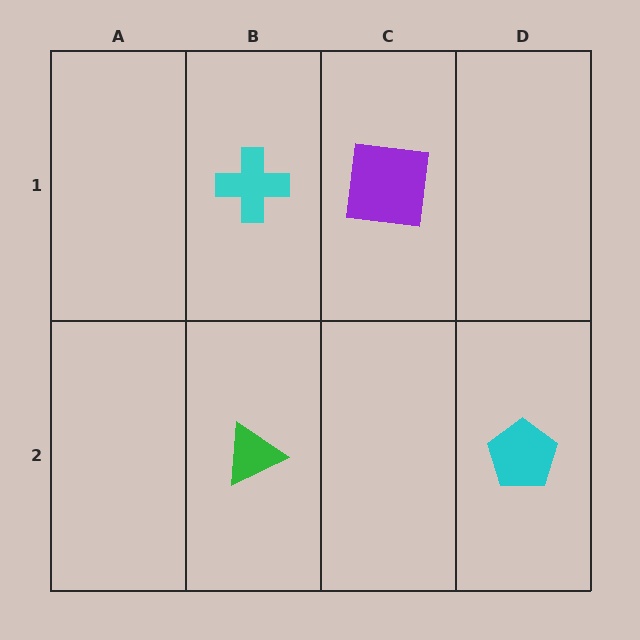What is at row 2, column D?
A cyan pentagon.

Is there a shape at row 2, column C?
No, that cell is empty.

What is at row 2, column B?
A green triangle.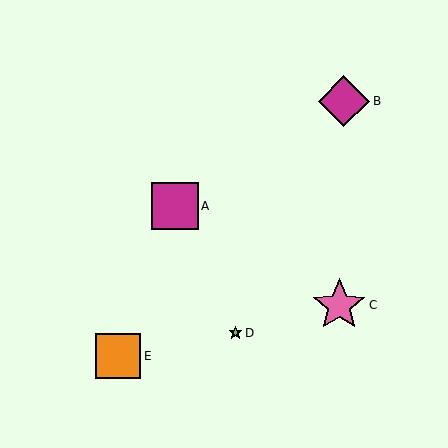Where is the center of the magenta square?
The center of the magenta square is at (175, 206).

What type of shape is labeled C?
Shape C is a pink star.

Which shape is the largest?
The pink star (labeled C) is the largest.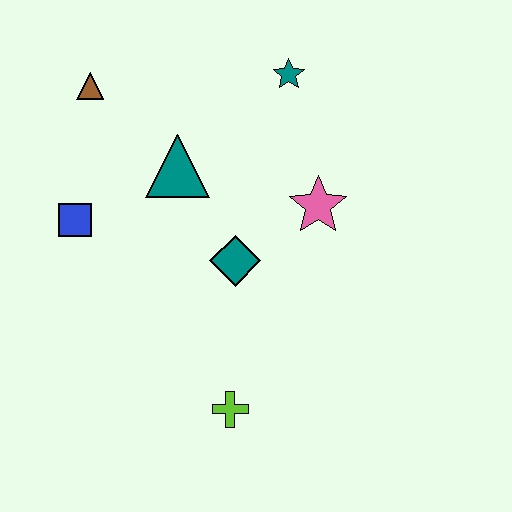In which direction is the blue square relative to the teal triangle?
The blue square is to the left of the teal triangle.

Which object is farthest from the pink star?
The brown triangle is farthest from the pink star.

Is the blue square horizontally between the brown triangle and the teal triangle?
No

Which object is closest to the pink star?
The teal diamond is closest to the pink star.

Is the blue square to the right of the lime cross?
No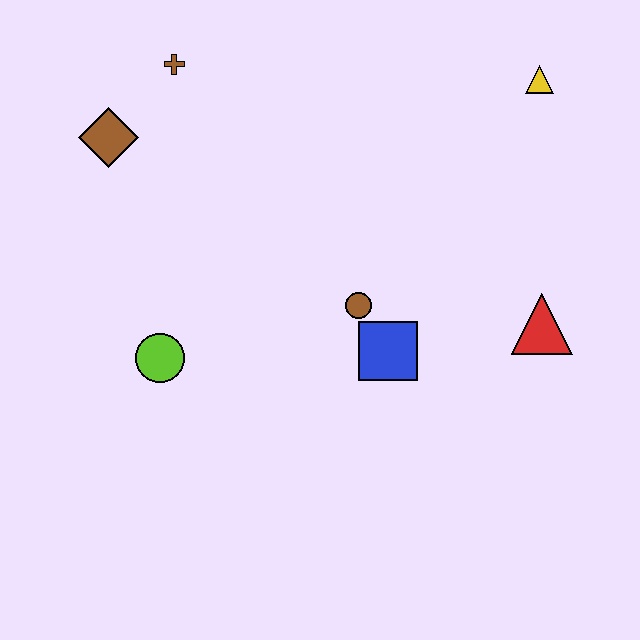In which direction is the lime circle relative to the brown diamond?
The lime circle is below the brown diamond.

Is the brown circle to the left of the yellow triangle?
Yes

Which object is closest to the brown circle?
The blue square is closest to the brown circle.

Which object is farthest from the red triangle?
The brown diamond is farthest from the red triangle.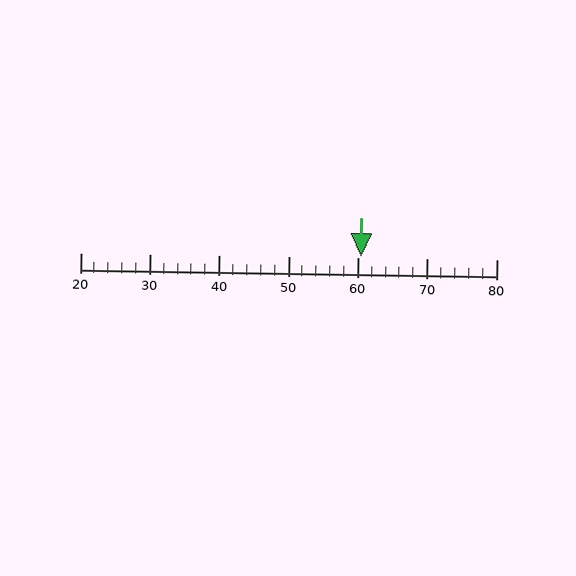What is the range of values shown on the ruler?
The ruler shows values from 20 to 80.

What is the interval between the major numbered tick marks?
The major tick marks are spaced 10 units apart.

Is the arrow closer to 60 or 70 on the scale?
The arrow is closer to 60.